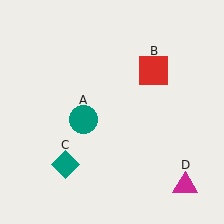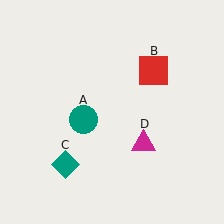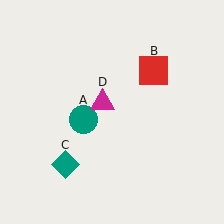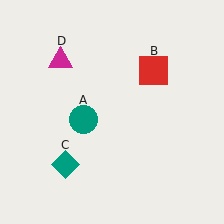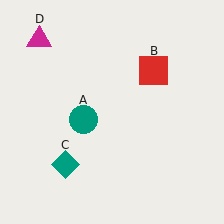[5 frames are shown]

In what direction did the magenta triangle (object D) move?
The magenta triangle (object D) moved up and to the left.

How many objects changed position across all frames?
1 object changed position: magenta triangle (object D).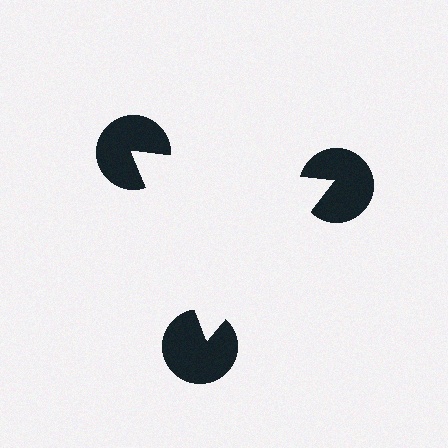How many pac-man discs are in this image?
There are 3 — one at each vertex of the illusory triangle.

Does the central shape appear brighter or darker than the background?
It typically appears slightly brighter than the background, even though no actual brightness change is drawn.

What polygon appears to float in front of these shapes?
An illusory triangle — its edges are inferred from the aligned wedge cuts in the pac-man discs, not physically drawn.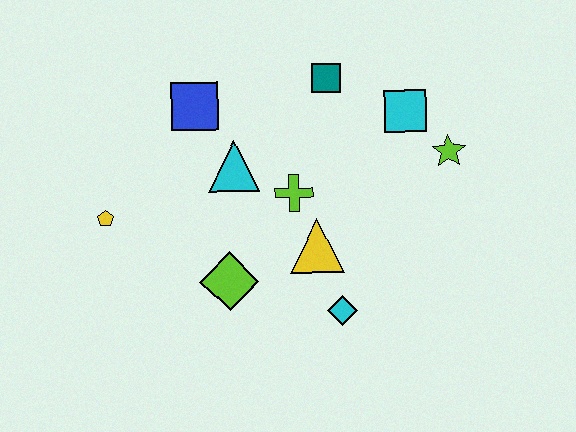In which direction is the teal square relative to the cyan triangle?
The teal square is to the right of the cyan triangle.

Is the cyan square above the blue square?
No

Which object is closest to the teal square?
The cyan square is closest to the teal square.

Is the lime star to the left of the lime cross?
No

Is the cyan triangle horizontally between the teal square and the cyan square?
No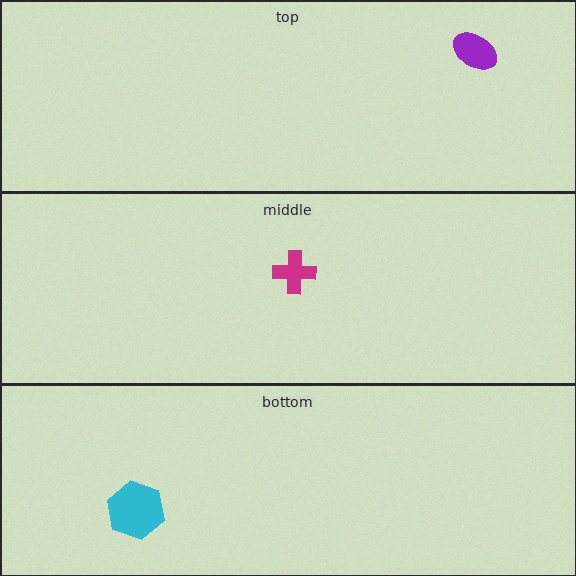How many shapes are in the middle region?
1.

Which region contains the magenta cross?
The middle region.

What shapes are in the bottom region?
The cyan hexagon.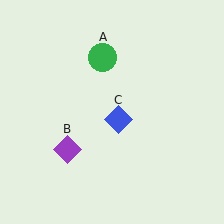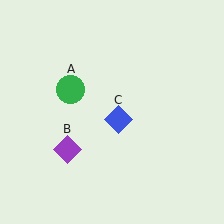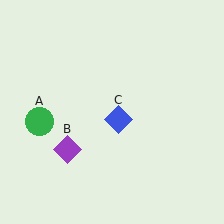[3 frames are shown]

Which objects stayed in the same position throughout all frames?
Purple diamond (object B) and blue diamond (object C) remained stationary.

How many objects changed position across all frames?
1 object changed position: green circle (object A).